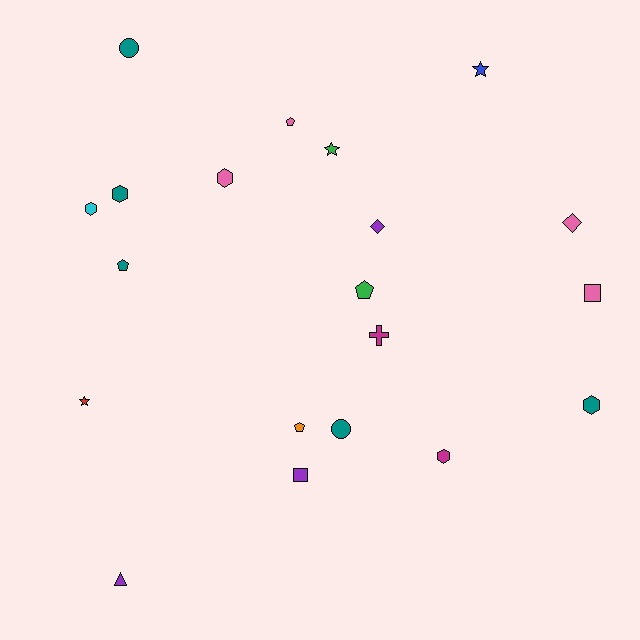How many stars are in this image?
There are 3 stars.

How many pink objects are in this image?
There are 4 pink objects.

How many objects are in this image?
There are 20 objects.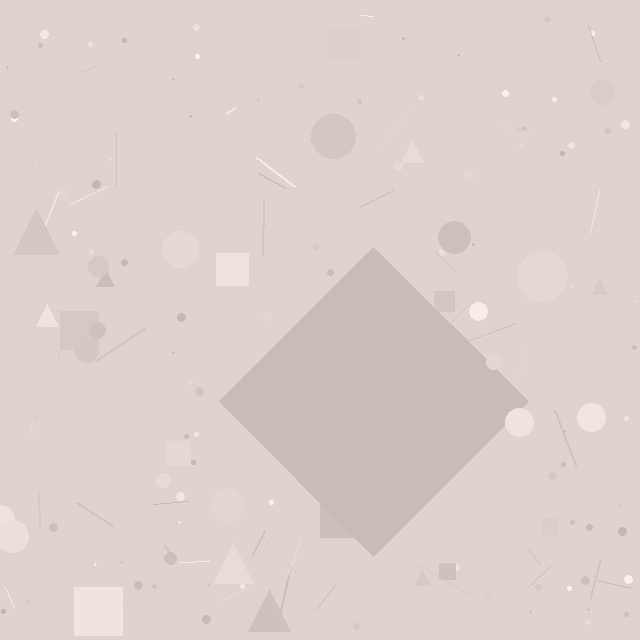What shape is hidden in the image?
A diamond is hidden in the image.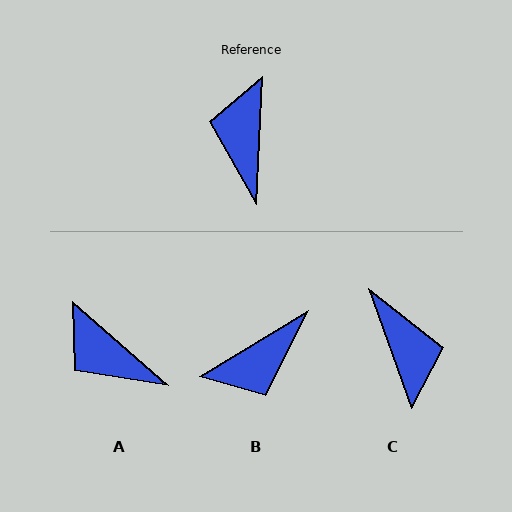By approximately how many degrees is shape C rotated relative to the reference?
Approximately 158 degrees clockwise.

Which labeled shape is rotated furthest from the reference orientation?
C, about 158 degrees away.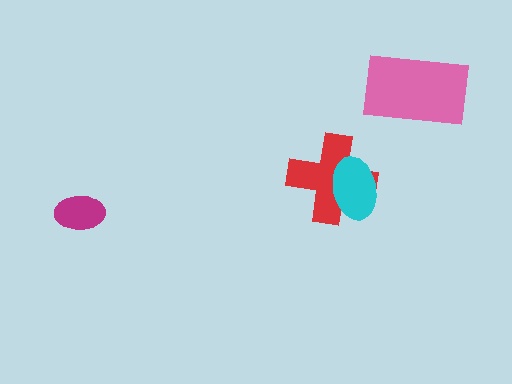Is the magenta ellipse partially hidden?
No, no other shape covers it.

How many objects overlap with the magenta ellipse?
0 objects overlap with the magenta ellipse.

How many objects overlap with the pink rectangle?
0 objects overlap with the pink rectangle.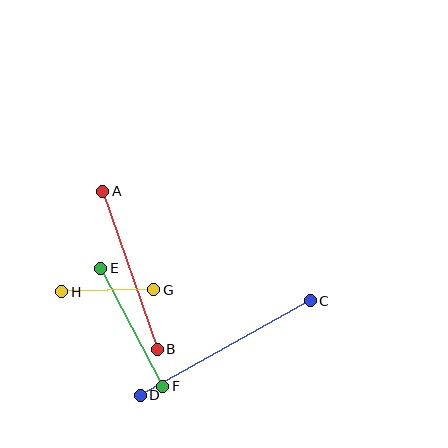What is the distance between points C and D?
The distance is approximately 195 pixels.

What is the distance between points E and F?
The distance is approximately 133 pixels.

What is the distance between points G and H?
The distance is approximately 92 pixels.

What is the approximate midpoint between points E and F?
The midpoint is at approximately (132, 327) pixels.